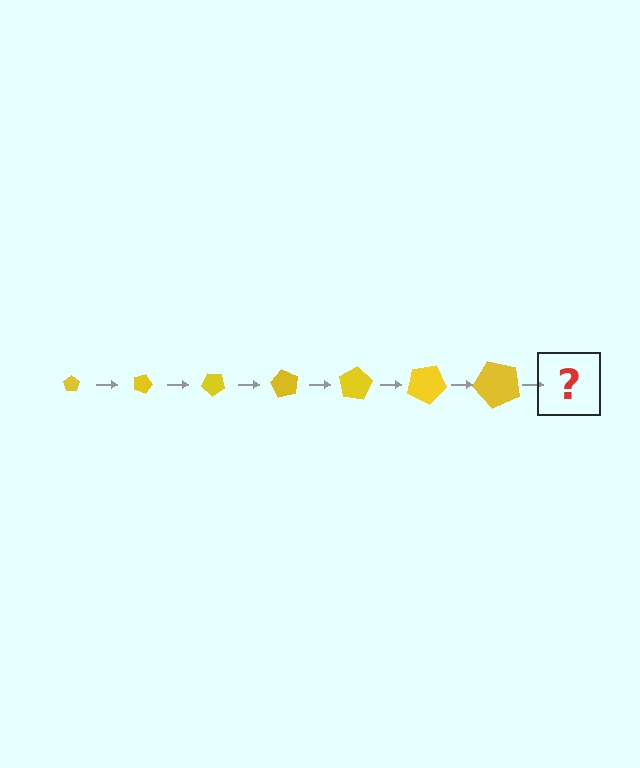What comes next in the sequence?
The next element should be a pentagon, larger than the previous one and rotated 140 degrees from the start.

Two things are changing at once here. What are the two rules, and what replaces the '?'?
The two rules are that the pentagon grows larger each step and it rotates 20 degrees each step. The '?' should be a pentagon, larger than the previous one and rotated 140 degrees from the start.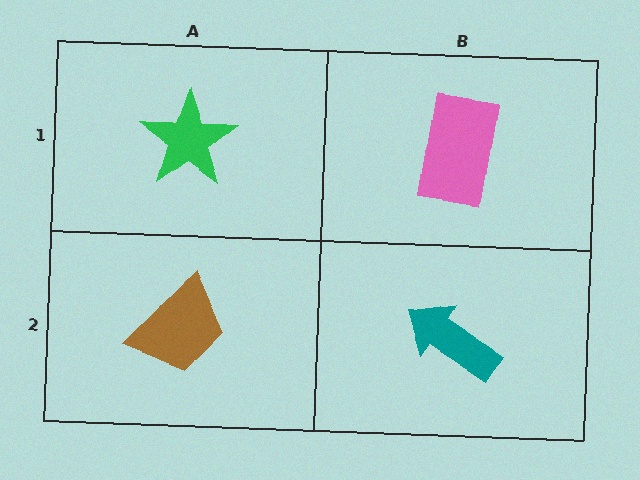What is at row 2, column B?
A teal arrow.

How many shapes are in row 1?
2 shapes.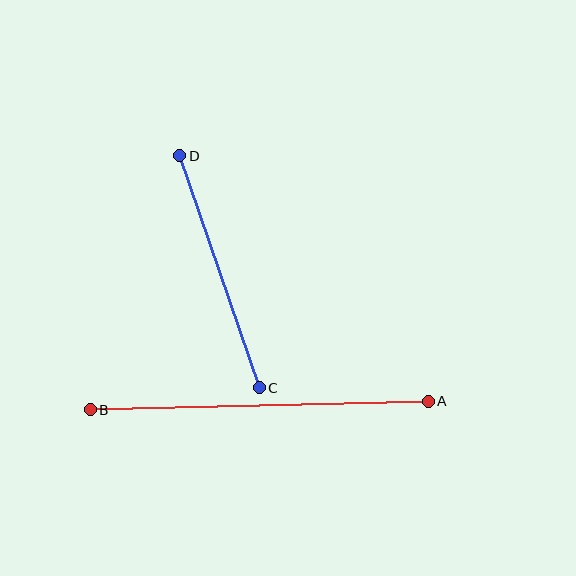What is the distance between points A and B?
The distance is approximately 338 pixels.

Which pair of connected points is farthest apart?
Points A and B are farthest apart.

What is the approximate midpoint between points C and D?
The midpoint is at approximately (219, 272) pixels.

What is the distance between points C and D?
The distance is approximately 245 pixels.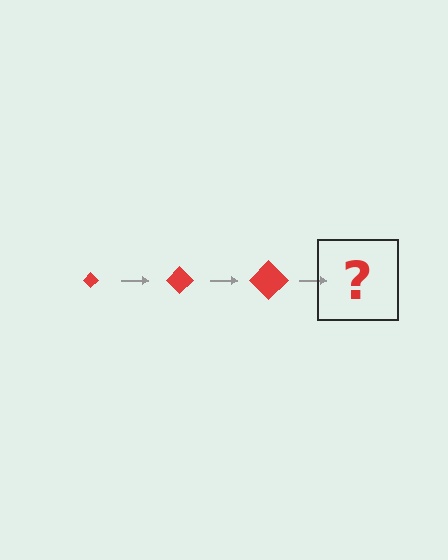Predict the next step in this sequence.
The next step is a red diamond, larger than the previous one.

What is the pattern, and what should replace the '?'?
The pattern is that the diamond gets progressively larger each step. The '?' should be a red diamond, larger than the previous one.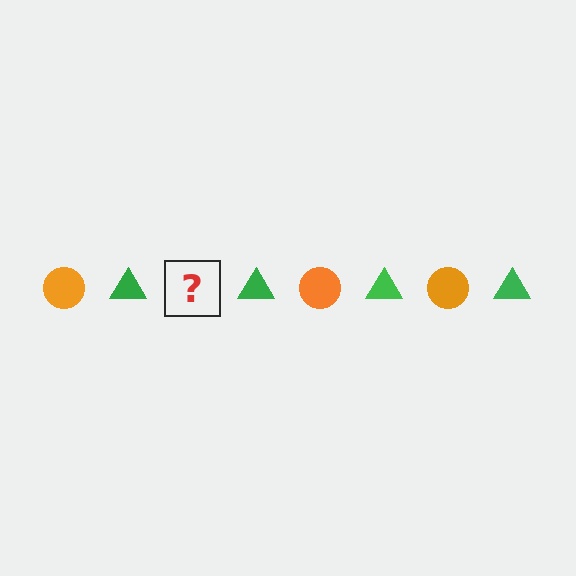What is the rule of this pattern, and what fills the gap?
The rule is that the pattern alternates between orange circle and green triangle. The gap should be filled with an orange circle.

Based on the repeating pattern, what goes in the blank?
The blank should be an orange circle.